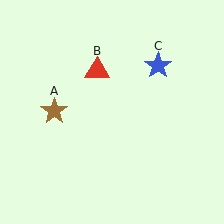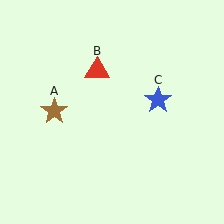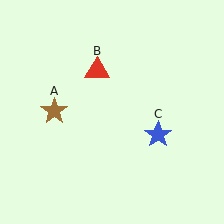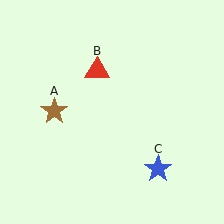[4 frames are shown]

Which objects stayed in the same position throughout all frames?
Brown star (object A) and red triangle (object B) remained stationary.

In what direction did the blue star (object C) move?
The blue star (object C) moved down.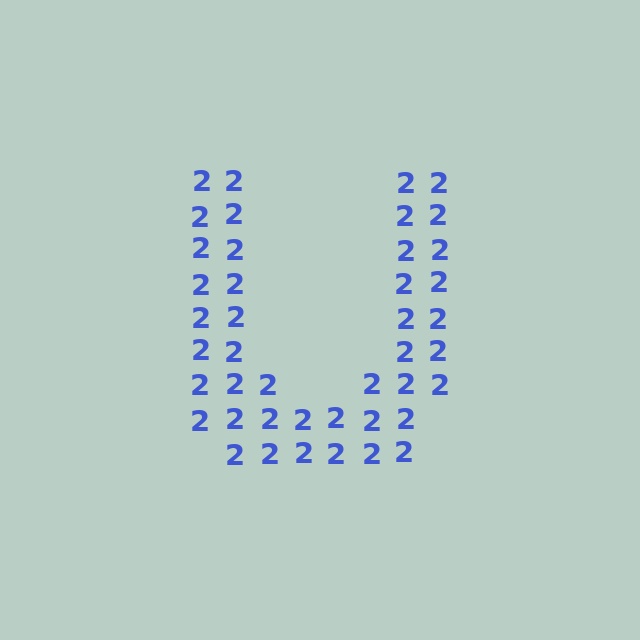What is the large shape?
The large shape is the letter U.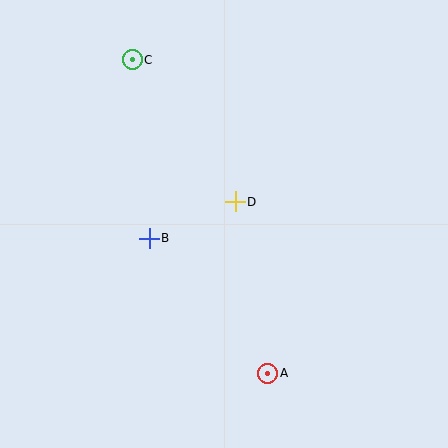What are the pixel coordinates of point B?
Point B is at (149, 238).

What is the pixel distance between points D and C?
The distance between D and C is 175 pixels.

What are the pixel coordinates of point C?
Point C is at (132, 60).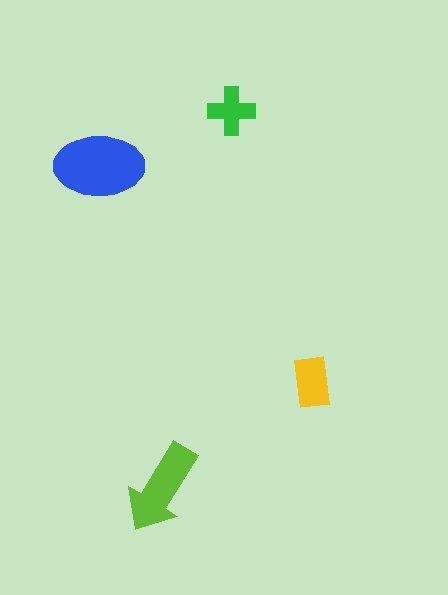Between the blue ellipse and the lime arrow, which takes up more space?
The blue ellipse.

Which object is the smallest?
The green cross.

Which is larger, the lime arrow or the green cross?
The lime arrow.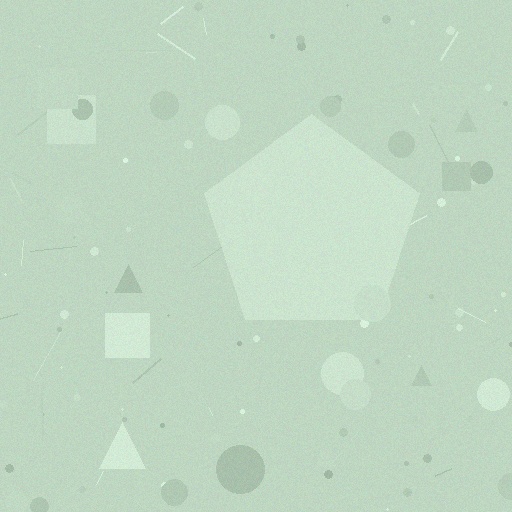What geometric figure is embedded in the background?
A pentagon is embedded in the background.